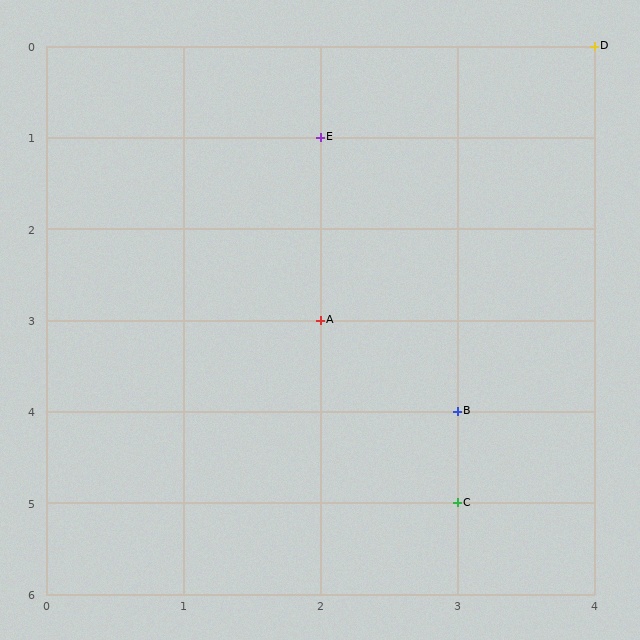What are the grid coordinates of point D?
Point D is at grid coordinates (4, 0).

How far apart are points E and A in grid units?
Points E and A are 2 rows apart.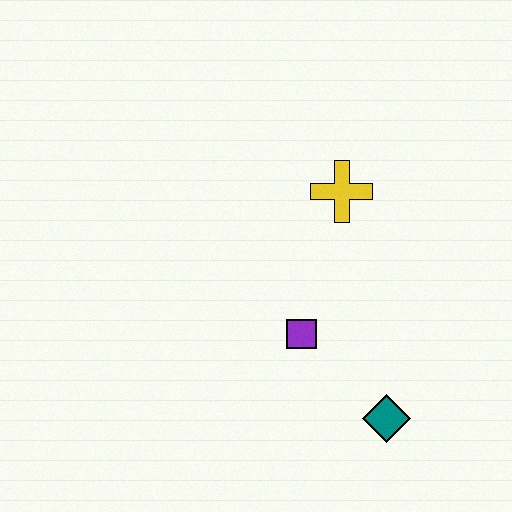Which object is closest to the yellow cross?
The purple square is closest to the yellow cross.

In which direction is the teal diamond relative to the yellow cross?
The teal diamond is below the yellow cross.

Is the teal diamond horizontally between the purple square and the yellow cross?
No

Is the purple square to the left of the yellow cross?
Yes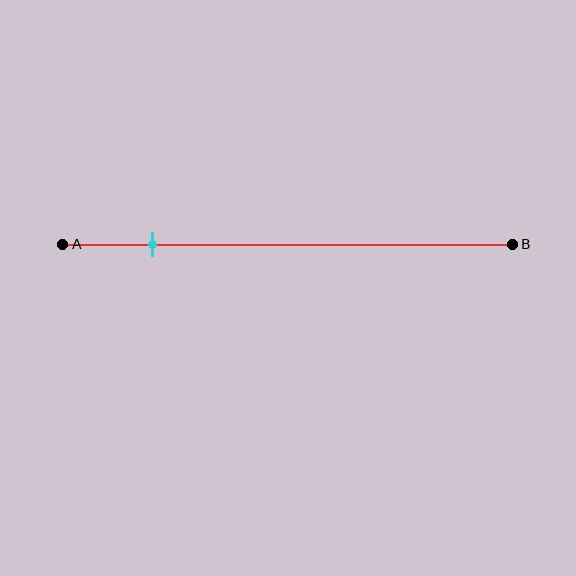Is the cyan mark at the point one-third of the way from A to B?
No, the mark is at about 20% from A, not at the 33% one-third point.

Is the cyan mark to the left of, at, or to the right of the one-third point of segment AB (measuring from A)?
The cyan mark is to the left of the one-third point of segment AB.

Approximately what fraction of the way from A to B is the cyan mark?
The cyan mark is approximately 20% of the way from A to B.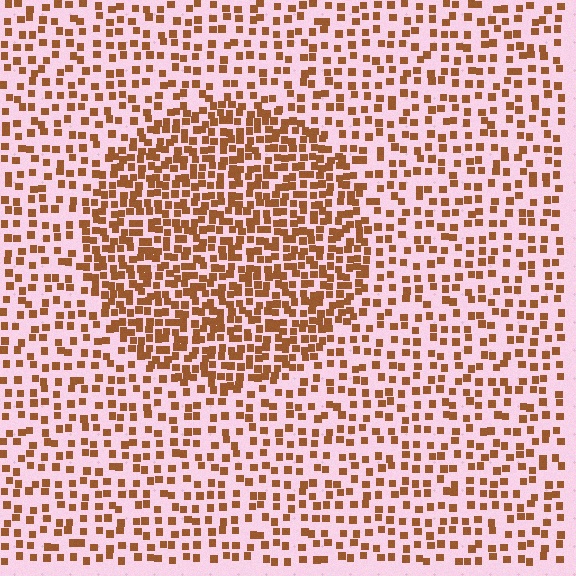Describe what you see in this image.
The image contains small brown elements arranged at two different densities. A circle-shaped region is visible where the elements are more densely packed than the surrounding area.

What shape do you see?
I see a circle.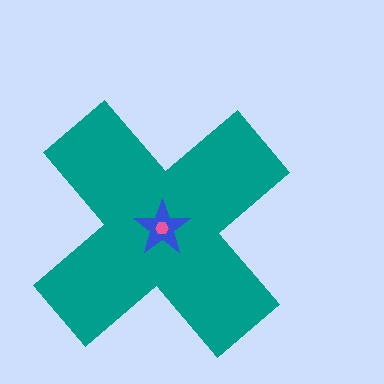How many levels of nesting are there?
3.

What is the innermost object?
The pink hexagon.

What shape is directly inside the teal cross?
The blue star.